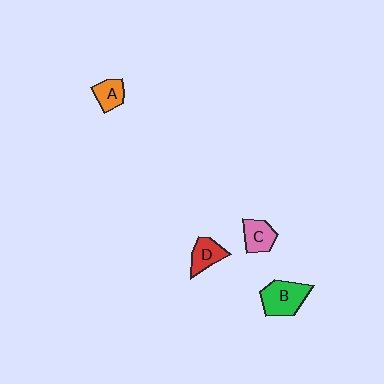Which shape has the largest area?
Shape B (green).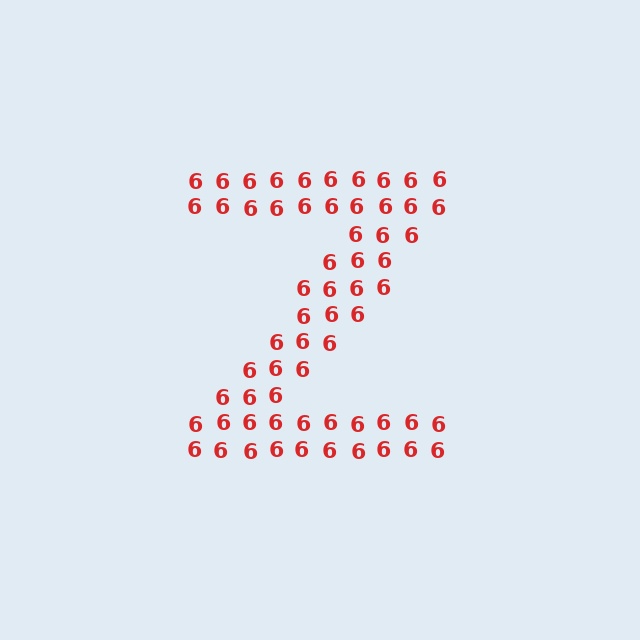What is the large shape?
The large shape is the letter Z.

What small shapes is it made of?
It is made of small digit 6's.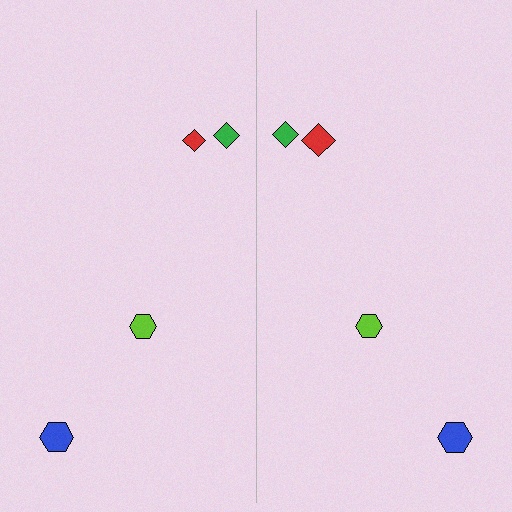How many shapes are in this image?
There are 8 shapes in this image.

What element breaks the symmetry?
The red diamond on the right side has a different size than its mirror counterpart.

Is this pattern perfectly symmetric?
No, the pattern is not perfectly symmetric. The red diamond on the right side has a different size than its mirror counterpart.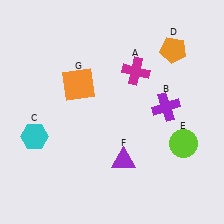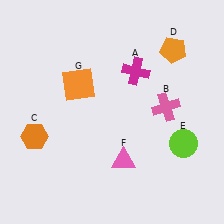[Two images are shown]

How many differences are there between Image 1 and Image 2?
There are 3 differences between the two images.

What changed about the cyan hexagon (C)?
In Image 1, C is cyan. In Image 2, it changed to orange.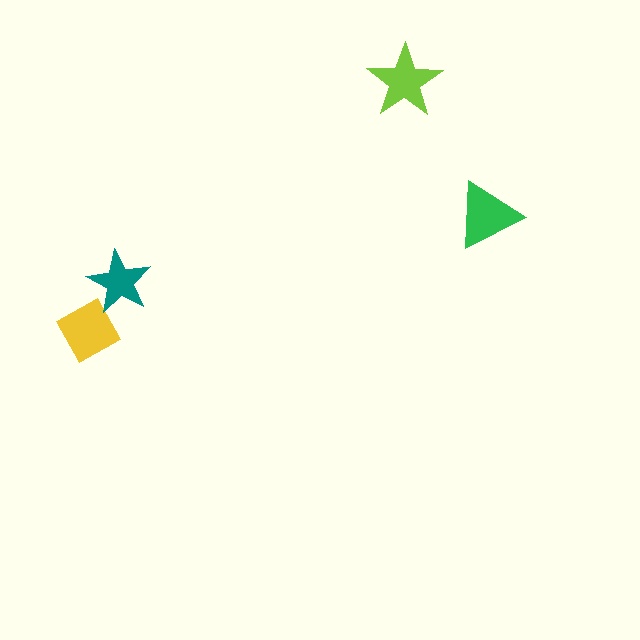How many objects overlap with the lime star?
0 objects overlap with the lime star.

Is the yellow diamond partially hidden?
Yes, it is partially covered by another shape.